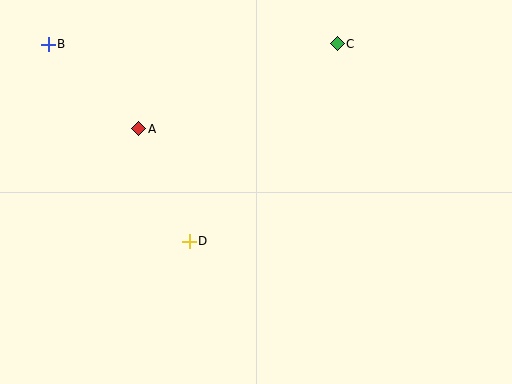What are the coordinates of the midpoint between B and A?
The midpoint between B and A is at (93, 86).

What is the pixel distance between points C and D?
The distance between C and D is 247 pixels.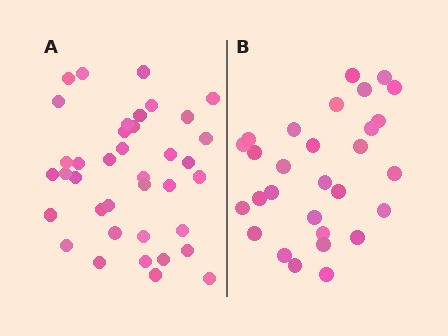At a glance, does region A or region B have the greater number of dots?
Region A (the left region) has more dots.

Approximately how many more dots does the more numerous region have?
Region A has roughly 8 or so more dots than region B.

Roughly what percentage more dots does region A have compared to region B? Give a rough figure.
About 30% more.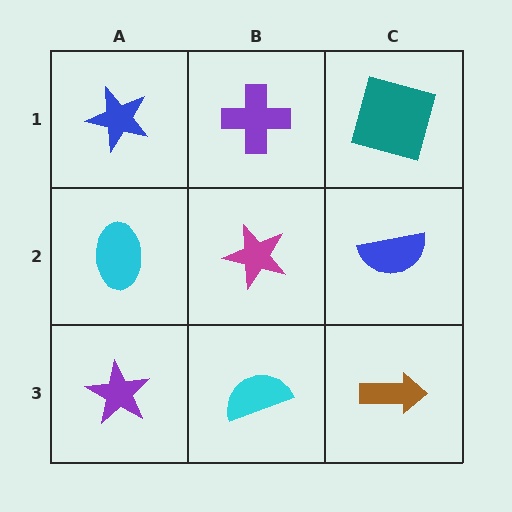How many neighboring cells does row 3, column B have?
3.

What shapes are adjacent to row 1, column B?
A magenta star (row 2, column B), a blue star (row 1, column A), a teal square (row 1, column C).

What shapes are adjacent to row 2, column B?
A purple cross (row 1, column B), a cyan semicircle (row 3, column B), a cyan ellipse (row 2, column A), a blue semicircle (row 2, column C).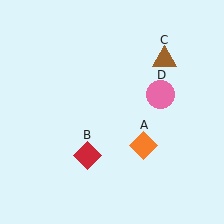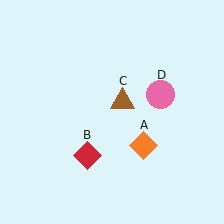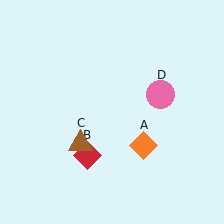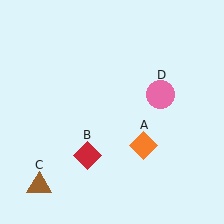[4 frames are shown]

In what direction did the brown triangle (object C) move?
The brown triangle (object C) moved down and to the left.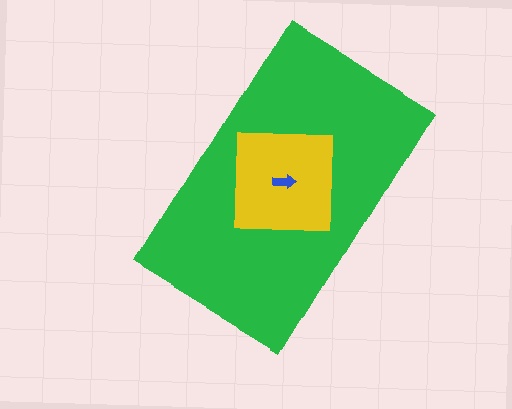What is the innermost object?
The blue arrow.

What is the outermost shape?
The green rectangle.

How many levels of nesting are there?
3.